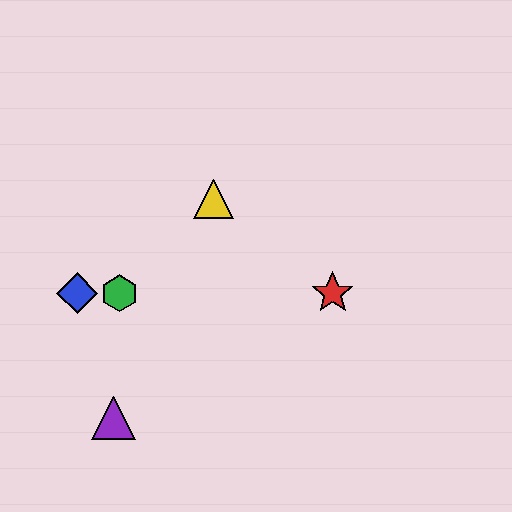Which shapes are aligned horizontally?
The red star, the blue diamond, the green hexagon are aligned horizontally.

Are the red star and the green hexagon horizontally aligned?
Yes, both are at y≈293.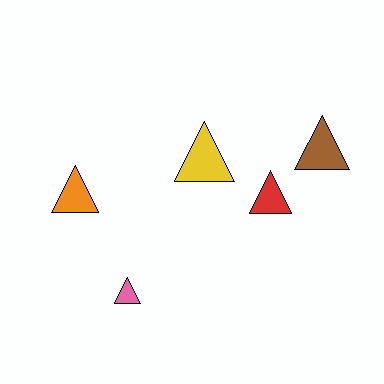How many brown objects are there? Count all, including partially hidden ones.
There is 1 brown object.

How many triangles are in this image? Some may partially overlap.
There are 5 triangles.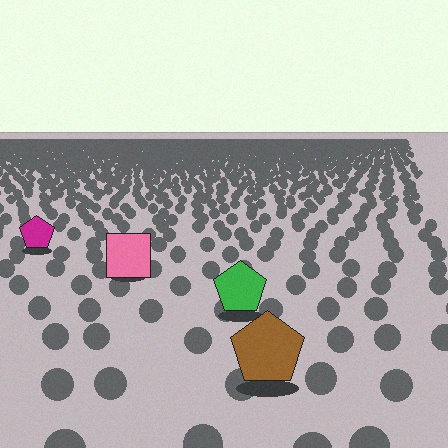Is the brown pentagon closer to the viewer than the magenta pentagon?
Yes. The brown pentagon is closer — you can tell from the texture gradient: the ground texture is coarser near it.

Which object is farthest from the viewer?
The magenta pentagon is farthest from the viewer. It appears smaller and the ground texture around it is denser.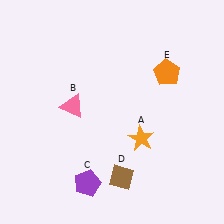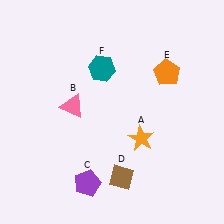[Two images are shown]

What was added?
A teal hexagon (F) was added in Image 2.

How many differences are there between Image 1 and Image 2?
There is 1 difference between the two images.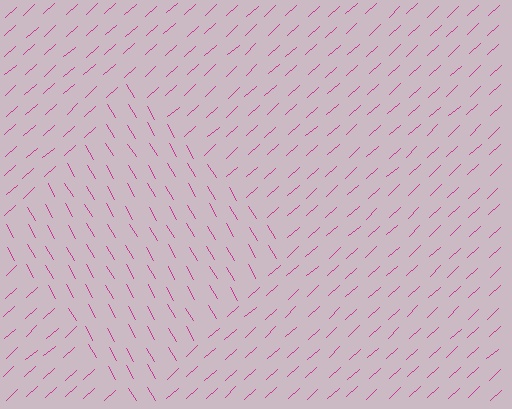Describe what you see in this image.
The image is filled with small magenta line segments. A diamond region in the image has lines oriented differently from the surrounding lines, creating a visible texture boundary.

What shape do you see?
I see a diamond.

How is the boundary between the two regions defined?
The boundary is defined purely by a change in line orientation (approximately 78 degrees difference). All lines are the same color and thickness.